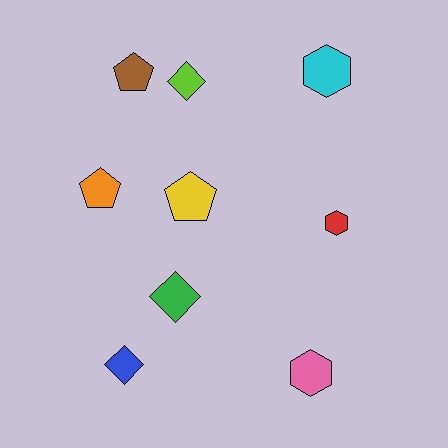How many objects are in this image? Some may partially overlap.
There are 9 objects.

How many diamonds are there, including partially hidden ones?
There are 3 diamonds.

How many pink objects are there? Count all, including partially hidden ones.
There is 1 pink object.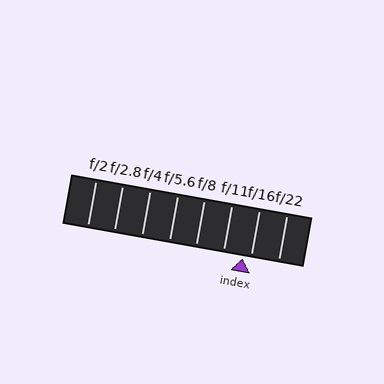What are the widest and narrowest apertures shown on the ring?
The widest aperture shown is f/2 and the narrowest is f/22.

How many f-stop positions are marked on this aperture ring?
There are 8 f-stop positions marked.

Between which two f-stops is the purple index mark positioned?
The index mark is between f/11 and f/16.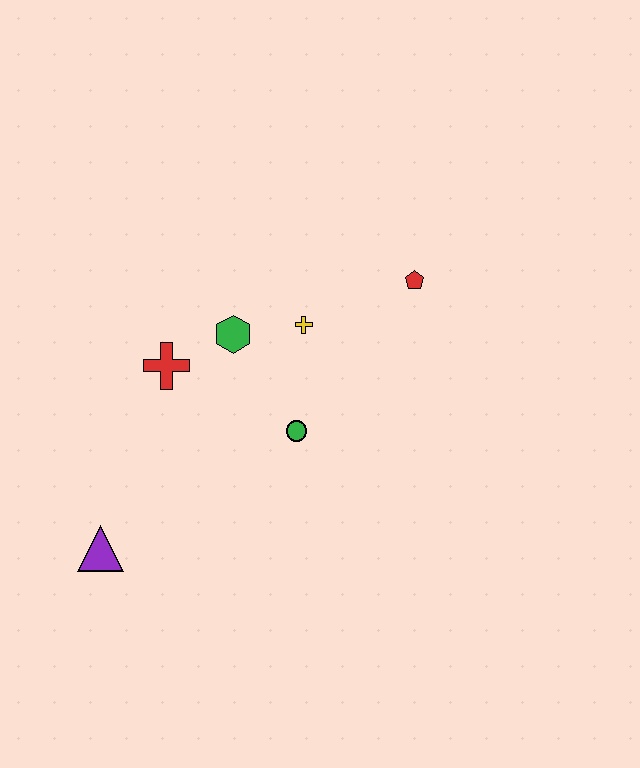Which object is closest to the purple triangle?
The red cross is closest to the purple triangle.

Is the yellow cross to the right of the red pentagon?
No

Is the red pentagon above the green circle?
Yes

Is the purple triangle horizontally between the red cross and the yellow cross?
No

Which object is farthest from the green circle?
The purple triangle is farthest from the green circle.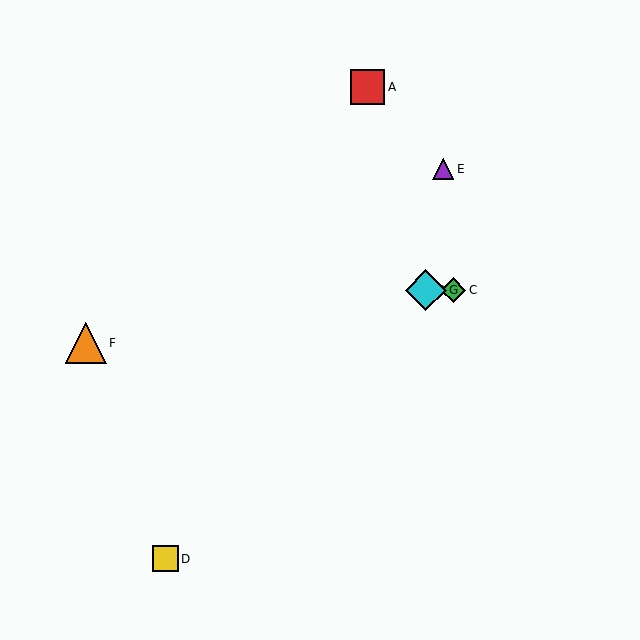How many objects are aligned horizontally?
3 objects (B, C, G) are aligned horizontally.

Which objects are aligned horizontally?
Objects B, C, G are aligned horizontally.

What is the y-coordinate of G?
Object G is at y≈290.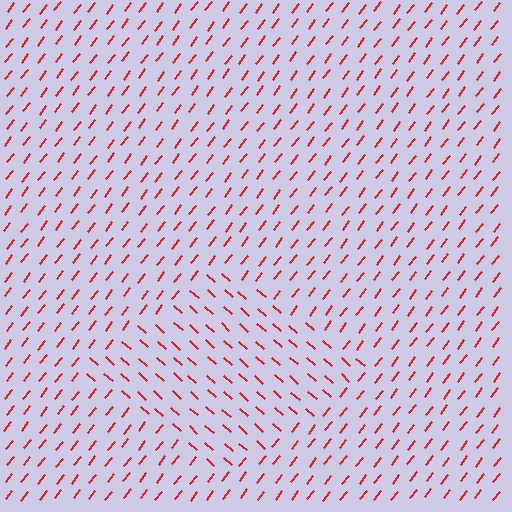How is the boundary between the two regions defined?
The boundary is defined purely by a change in line orientation (approximately 86 degrees difference). All lines are the same color and thickness.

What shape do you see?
I see a diamond.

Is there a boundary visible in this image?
Yes, there is a texture boundary formed by a change in line orientation.